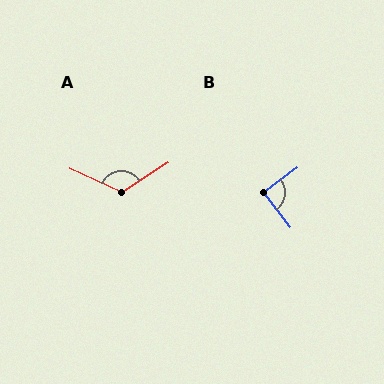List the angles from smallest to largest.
B (90°), A (122°).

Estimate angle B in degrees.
Approximately 90 degrees.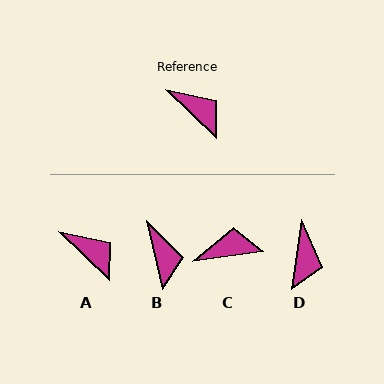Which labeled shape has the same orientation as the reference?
A.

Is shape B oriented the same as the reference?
No, it is off by about 33 degrees.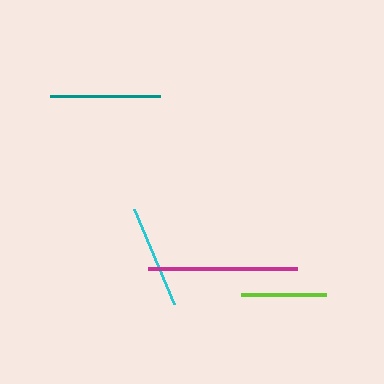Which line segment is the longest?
The magenta line is the longest at approximately 149 pixels.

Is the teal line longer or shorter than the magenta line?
The magenta line is longer than the teal line.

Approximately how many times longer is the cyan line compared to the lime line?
The cyan line is approximately 1.2 times the length of the lime line.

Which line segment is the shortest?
The lime line is the shortest at approximately 85 pixels.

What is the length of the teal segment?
The teal segment is approximately 111 pixels long.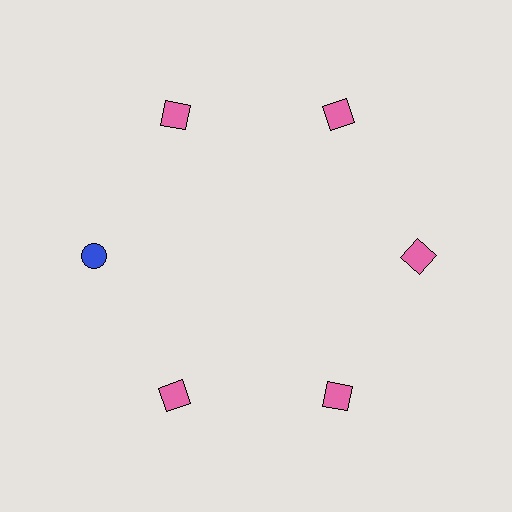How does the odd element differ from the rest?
It differs in both color (blue instead of pink) and shape (circle instead of square).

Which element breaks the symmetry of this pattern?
The blue circle at roughly the 9 o'clock position breaks the symmetry. All other shapes are pink squares.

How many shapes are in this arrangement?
There are 6 shapes arranged in a ring pattern.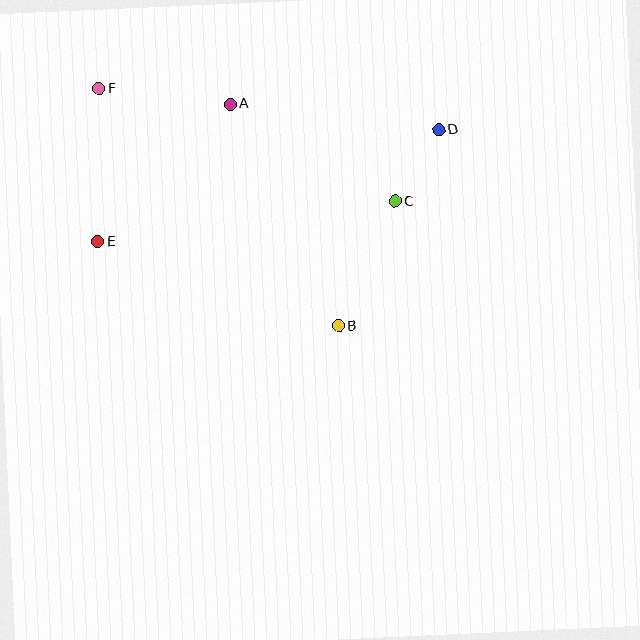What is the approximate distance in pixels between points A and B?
The distance between A and B is approximately 247 pixels.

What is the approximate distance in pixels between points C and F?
The distance between C and F is approximately 317 pixels.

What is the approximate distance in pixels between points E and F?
The distance between E and F is approximately 153 pixels.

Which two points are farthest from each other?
Points D and E are farthest from each other.